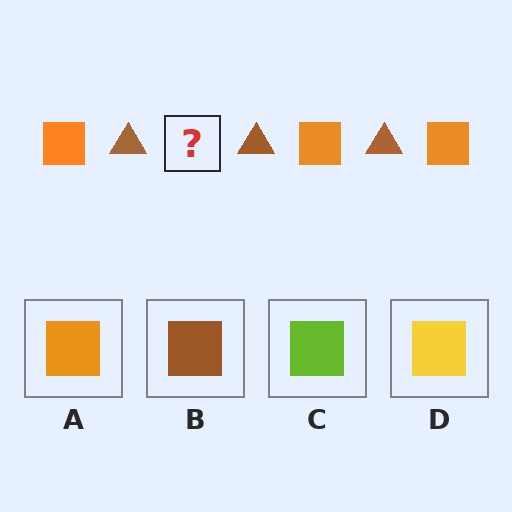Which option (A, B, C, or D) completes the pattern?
A.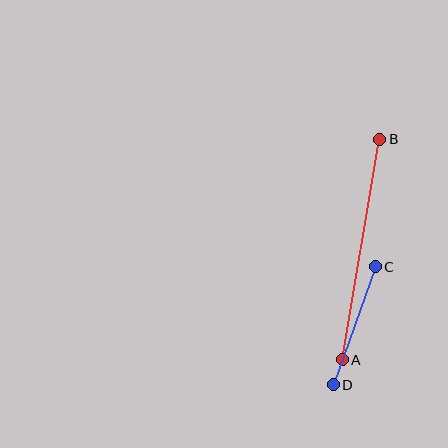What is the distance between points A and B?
The distance is approximately 223 pixels.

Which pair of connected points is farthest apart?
Points A and B are farthest apart.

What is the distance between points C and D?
The distance is approximately 125 pixels.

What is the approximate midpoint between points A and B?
The midpoint is at approximately (361, 250) pixels.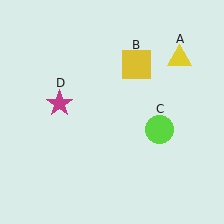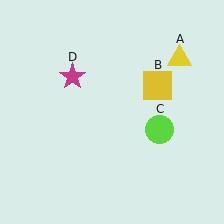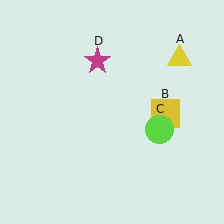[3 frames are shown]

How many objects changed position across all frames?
2 objects changed position: yellow square (object B), magenta star (object D).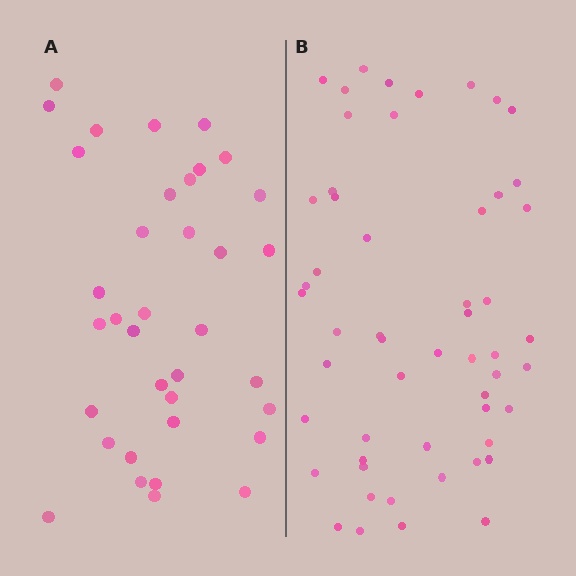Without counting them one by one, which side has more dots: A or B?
Region B (the right region) has more dots.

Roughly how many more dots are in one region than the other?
Region B has approximately 20 more dots than region A.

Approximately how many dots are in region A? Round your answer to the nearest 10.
About 40 dots. (The exact count is 36, which rounds to 40.)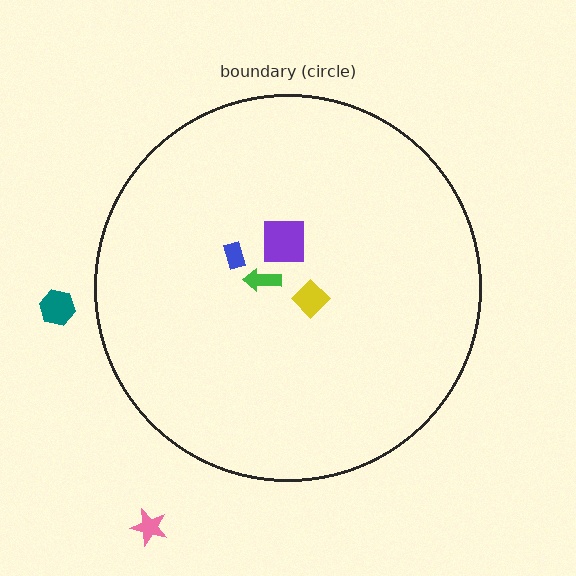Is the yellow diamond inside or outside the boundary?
Inside.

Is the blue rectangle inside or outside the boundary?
Inside.